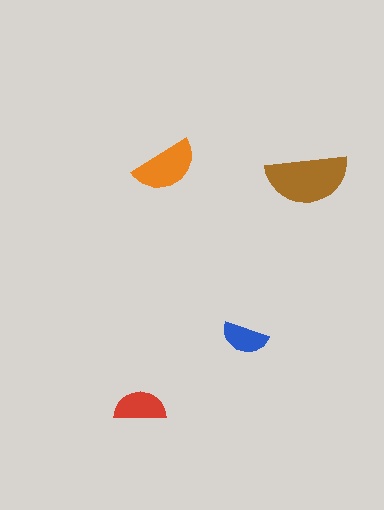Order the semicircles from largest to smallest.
the brown one, the orange one, the red one, the blue one.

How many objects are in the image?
There are 4 objects in the image.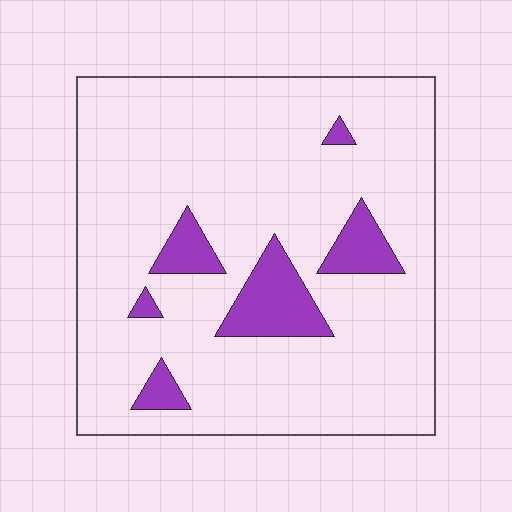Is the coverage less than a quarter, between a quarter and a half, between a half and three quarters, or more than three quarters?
Less than a quarter.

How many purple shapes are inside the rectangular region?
6.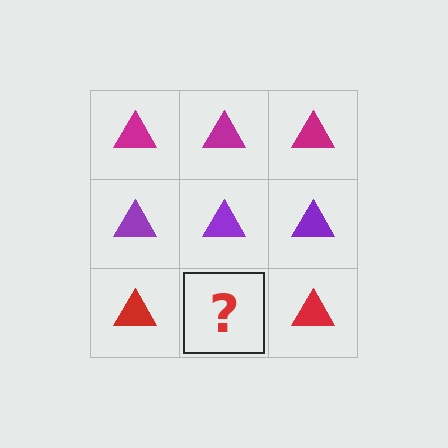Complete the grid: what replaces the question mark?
The question mark should be replaced with a red triangle.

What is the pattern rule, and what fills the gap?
The rule is that each row has a consistent color. The gap should be filled with a red triangle.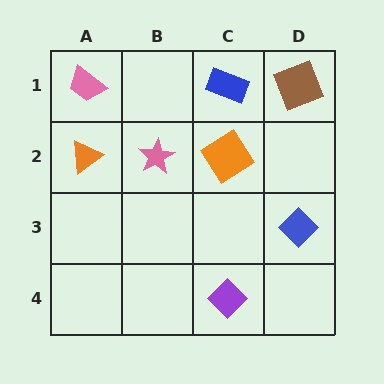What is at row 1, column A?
A pink trapezoid.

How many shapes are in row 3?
1 shape.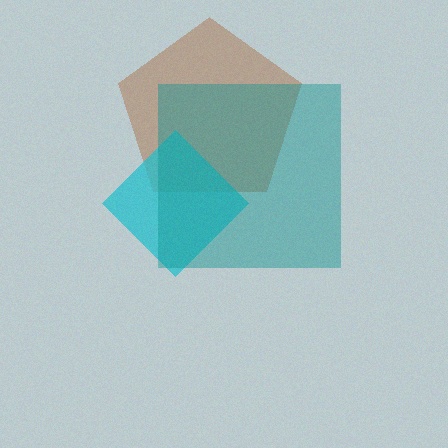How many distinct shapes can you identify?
There are 3 distinct shapes: a brown pentagon, a cyan diamond, a teal square.